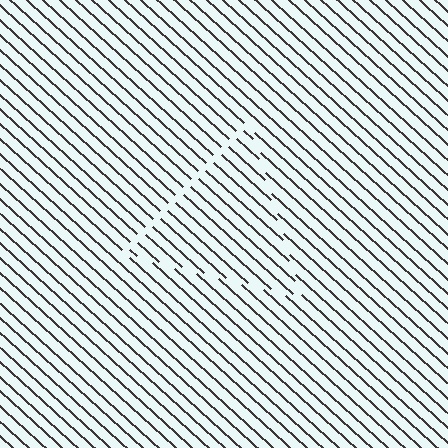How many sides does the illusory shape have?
3 sides — the line-ends trace a triangle.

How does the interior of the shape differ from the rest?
The interior of the shape contains the same grating, shifted by half a period — the contour is defined by the phase discontinuity where line-ends from the inner and outer gratings abut.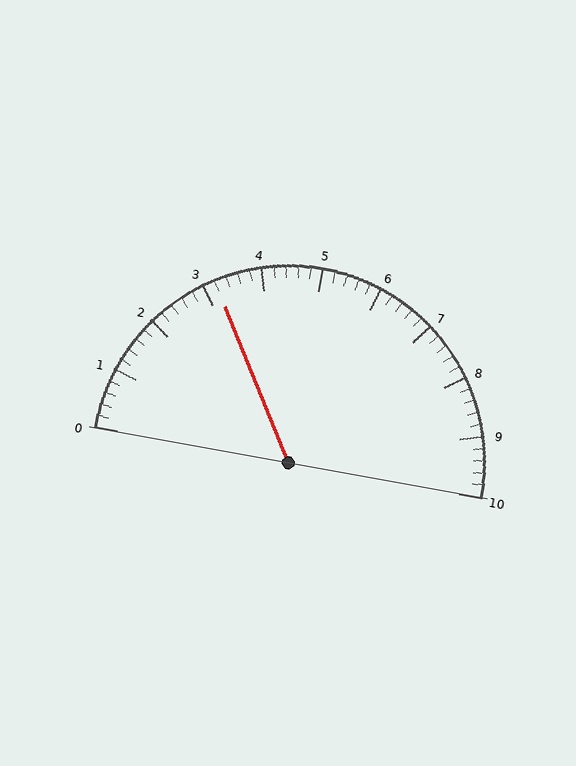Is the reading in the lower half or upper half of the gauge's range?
The reading is in the lower half of the range (0 to 10).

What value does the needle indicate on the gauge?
The needle indicates approximately 3.2.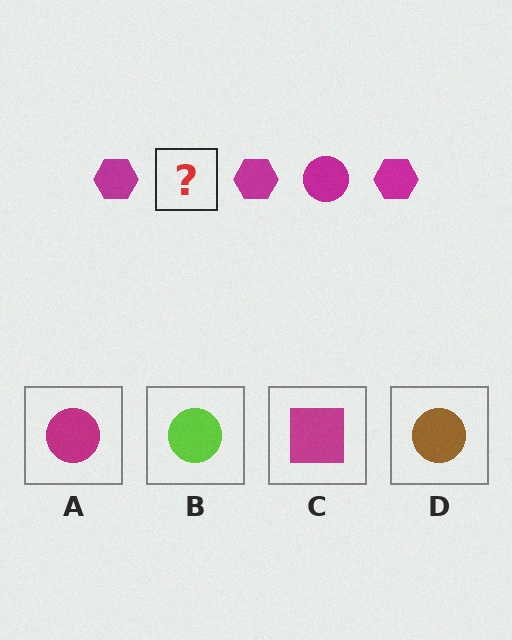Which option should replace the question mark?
Option A.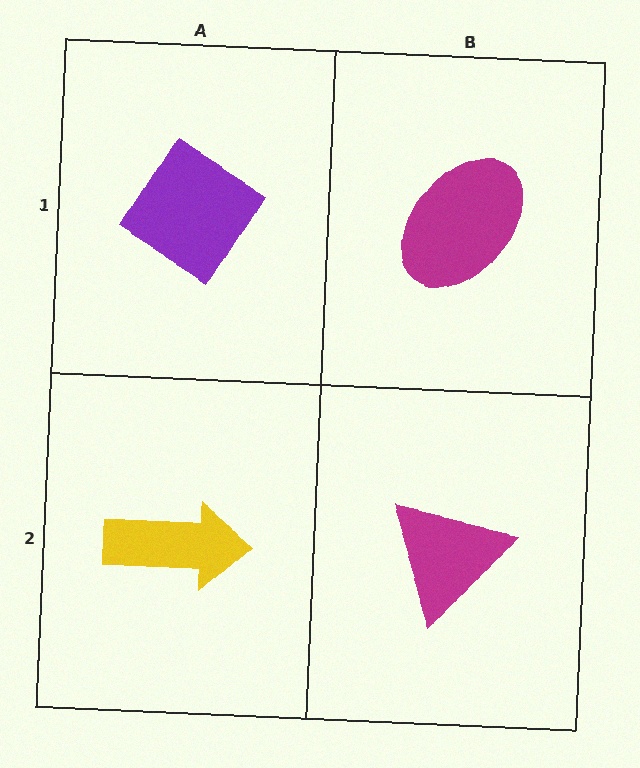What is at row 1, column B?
A magenta ellipse.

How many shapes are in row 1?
2 shapes.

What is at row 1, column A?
A purple diamond.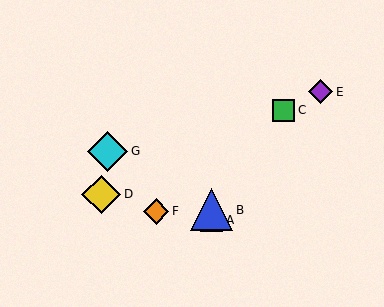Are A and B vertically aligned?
Yes, both are at x≈212.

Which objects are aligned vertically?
Objects A, B are aligned vertically.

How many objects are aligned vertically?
2 objects (A, B) are aligned vertically.